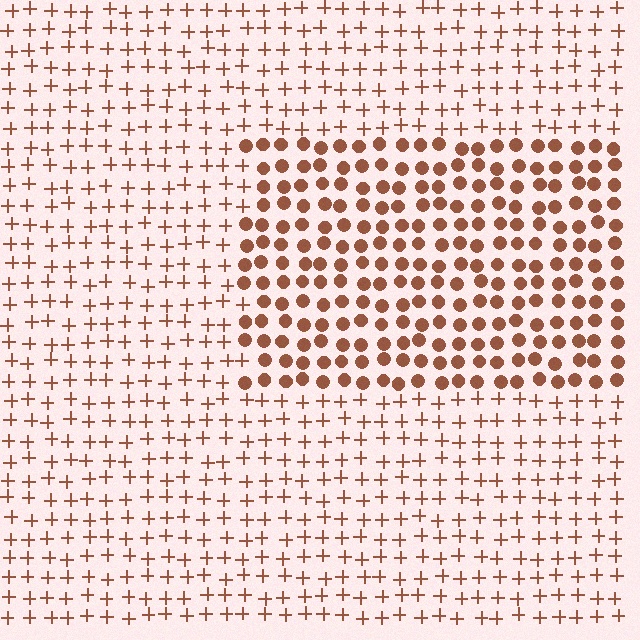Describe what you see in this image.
The image is filled with small brown elements arranged in a uniform grid. A rectangle-shaped region contains circles, while the surrounding area contains plus signs. The boundary is defined purely by the change in element shape.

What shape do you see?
I see a rectangle.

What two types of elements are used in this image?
The image uses circles inside the rectangle region and plus signs outside it.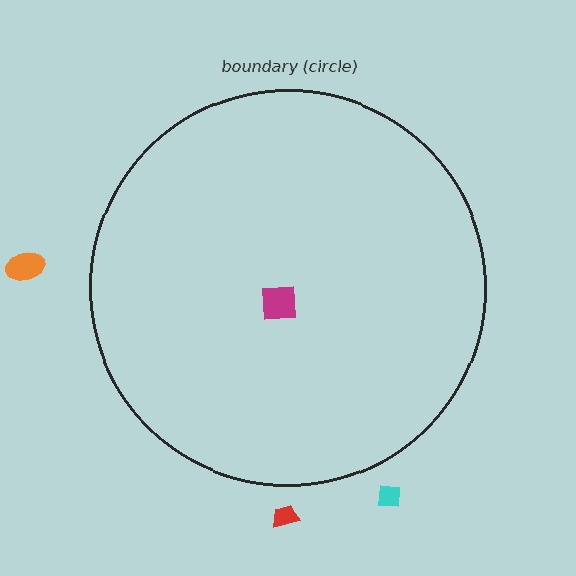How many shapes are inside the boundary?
1 inside, 3 outside.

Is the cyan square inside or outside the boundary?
Outside.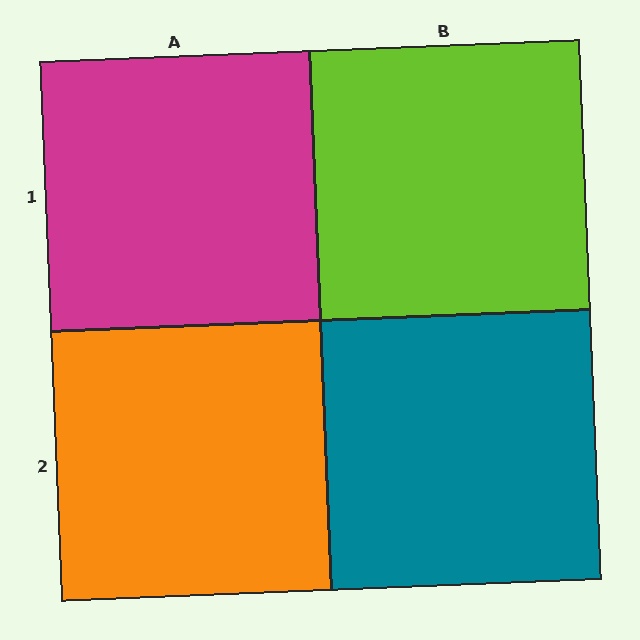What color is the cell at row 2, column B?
Teal.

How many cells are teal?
1 cell is teal.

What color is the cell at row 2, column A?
Orange.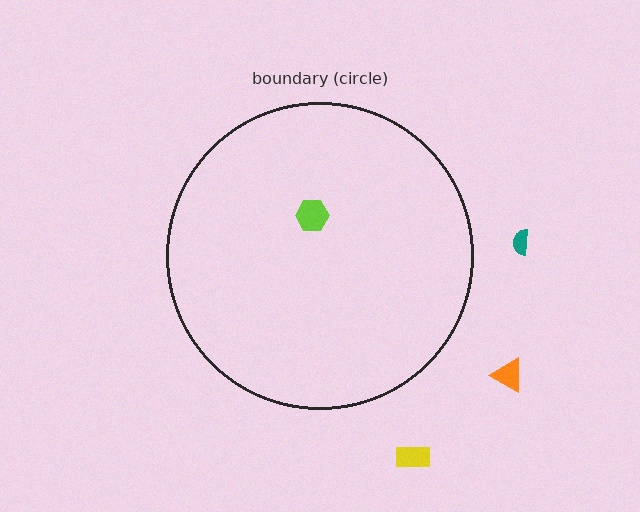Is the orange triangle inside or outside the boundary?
Outside.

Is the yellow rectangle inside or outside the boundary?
Outside.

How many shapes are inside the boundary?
1 inside, 3 outside.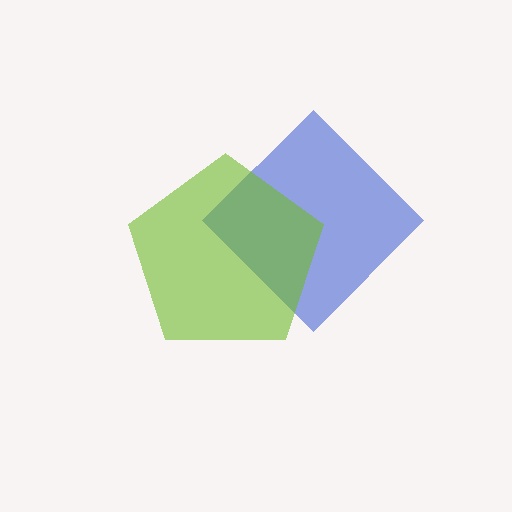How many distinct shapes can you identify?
There are 2 distinct shapes: a blue diamond, a lime pentagon.